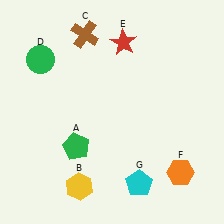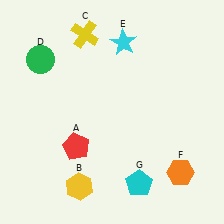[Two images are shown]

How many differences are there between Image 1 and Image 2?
There are 3 differences between the two images.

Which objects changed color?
A changed from green to red. C changed from brown to yellow. E changed from red to cyan.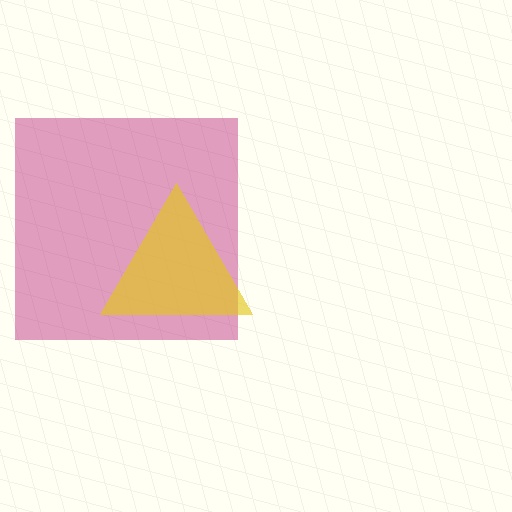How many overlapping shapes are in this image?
There are 2 overlapping shapes in the image.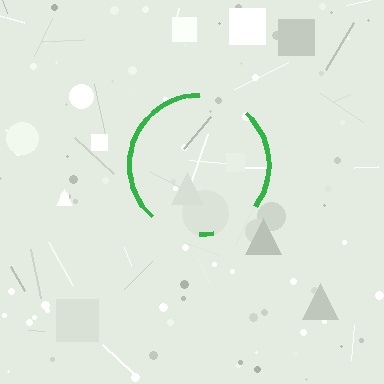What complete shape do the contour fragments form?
The contour fragments form a circle.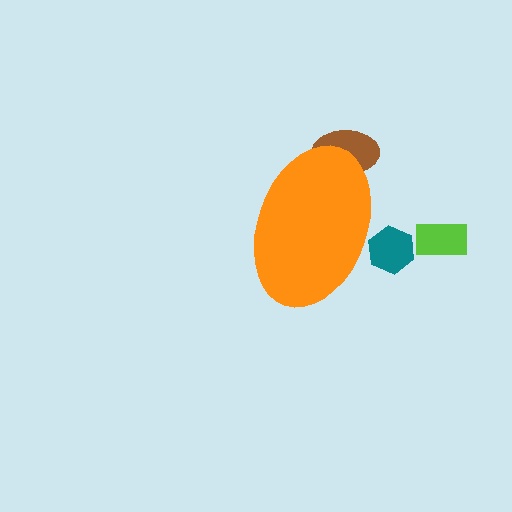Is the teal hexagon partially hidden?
Yes, the teal hexagon is partially hidden behind the orange ellipse.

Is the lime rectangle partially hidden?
No, the lime rectangle is fully visible.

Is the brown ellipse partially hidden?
Yes, the brown ellipse is partially hidden behind the orange ellipse.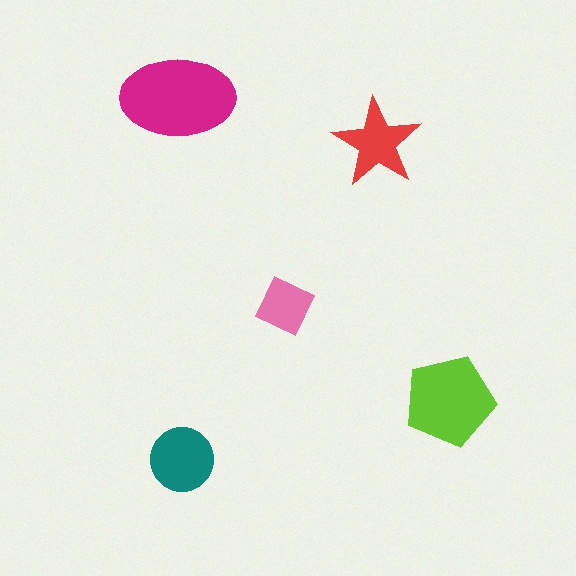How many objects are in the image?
There are 5 objects in the image.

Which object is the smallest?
The pink square.